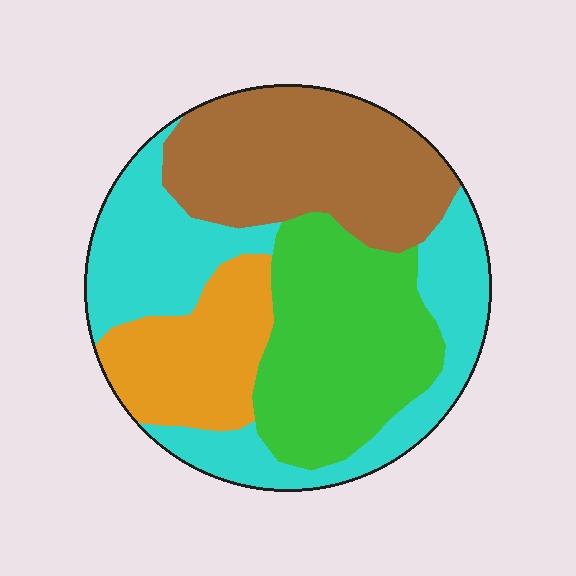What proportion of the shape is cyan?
Cyan takes up about one third (1/3) of the shape.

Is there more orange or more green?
Green.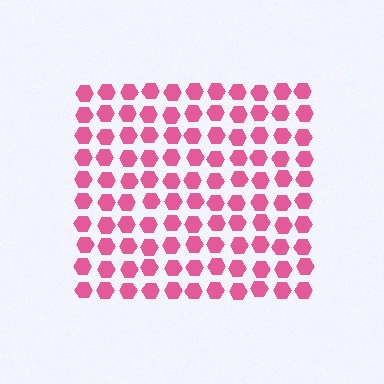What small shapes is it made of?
It is made of small hexagons.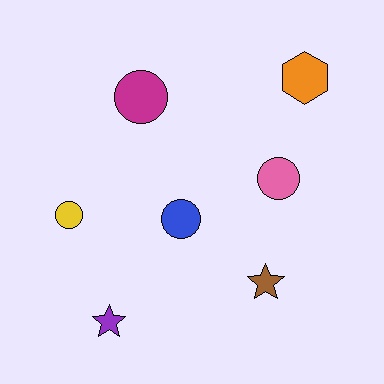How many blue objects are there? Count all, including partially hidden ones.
There is 1 blue object.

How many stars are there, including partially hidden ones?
There are 2 stars.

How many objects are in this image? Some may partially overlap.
There are 7 objects.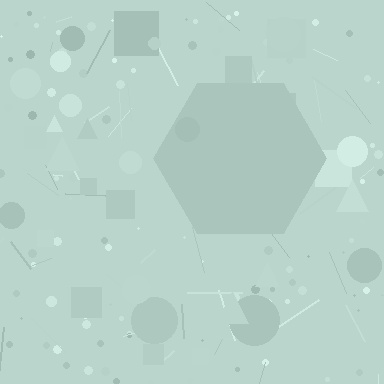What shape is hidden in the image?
A hexagon is hidden in the image.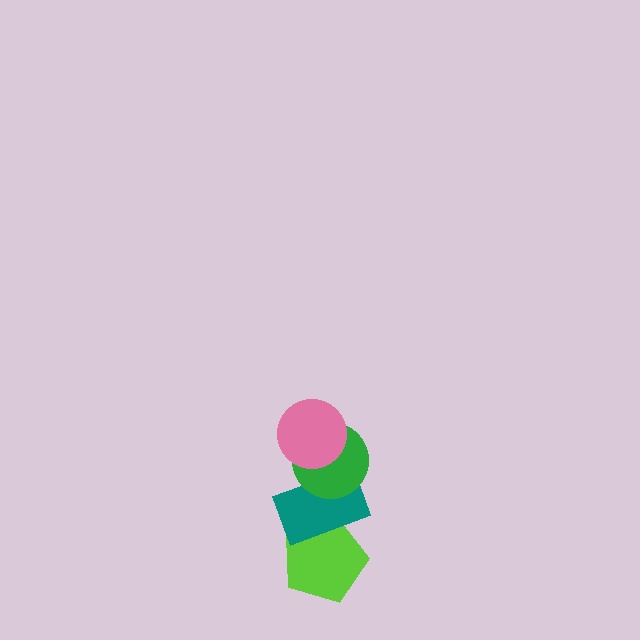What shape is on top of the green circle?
The pink circle is on top of the green circle.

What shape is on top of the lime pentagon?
The teal rectangle is on top of the lime pentagon.